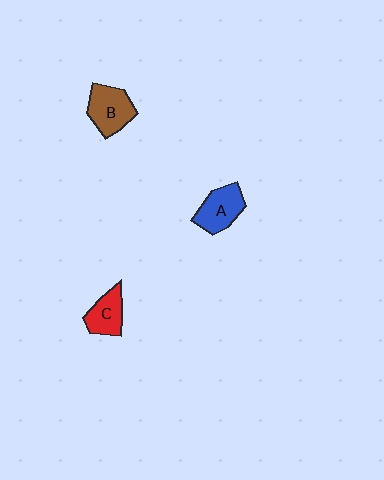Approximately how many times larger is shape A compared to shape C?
Approximately 1.2 times.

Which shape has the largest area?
Shape B (brown).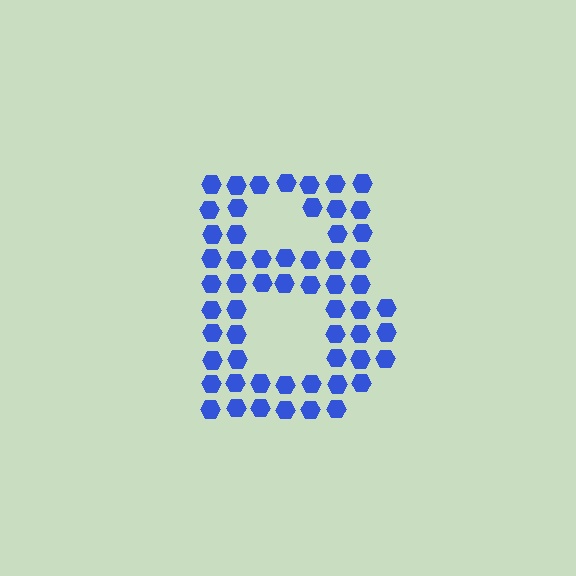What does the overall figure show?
The overall figure shows the letter B.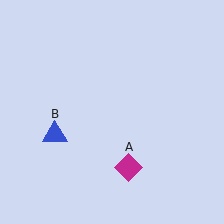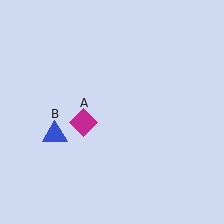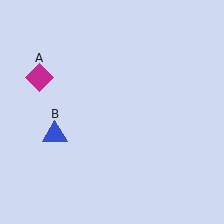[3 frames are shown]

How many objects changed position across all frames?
1 object changed position: magenta diamond (object A).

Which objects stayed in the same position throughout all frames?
Blue triangle (object B) remained stationary.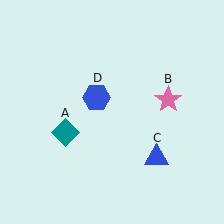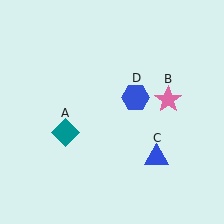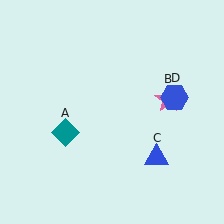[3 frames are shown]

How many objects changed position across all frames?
1 object changed position: blue hexagon (object D).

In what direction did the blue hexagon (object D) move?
The blue hexagon (object D) moved right.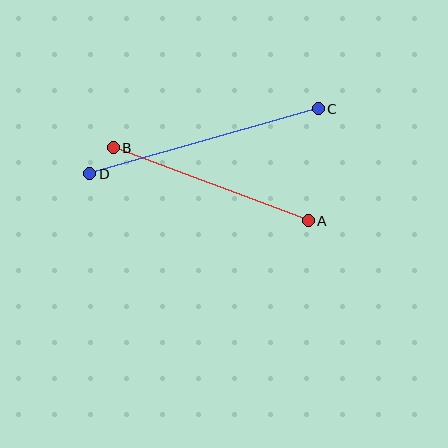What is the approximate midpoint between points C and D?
The midpoint is at approximately (204, 141) pixels.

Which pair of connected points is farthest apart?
Points C and D are farthest apart.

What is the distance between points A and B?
The distance is approximately 208 pixels.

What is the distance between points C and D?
The distance is approximately 238 pixels.